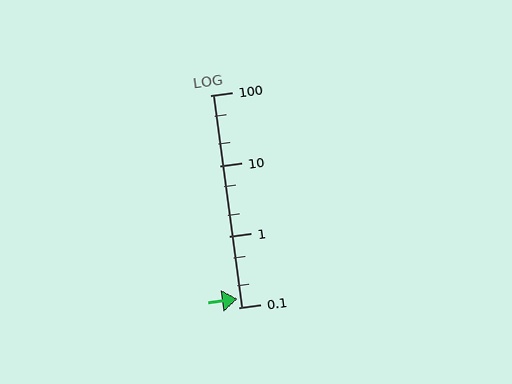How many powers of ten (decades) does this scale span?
The scale spans 3 decades, from 0.1 to 100.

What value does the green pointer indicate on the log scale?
The pointer indicates approximately 0.13.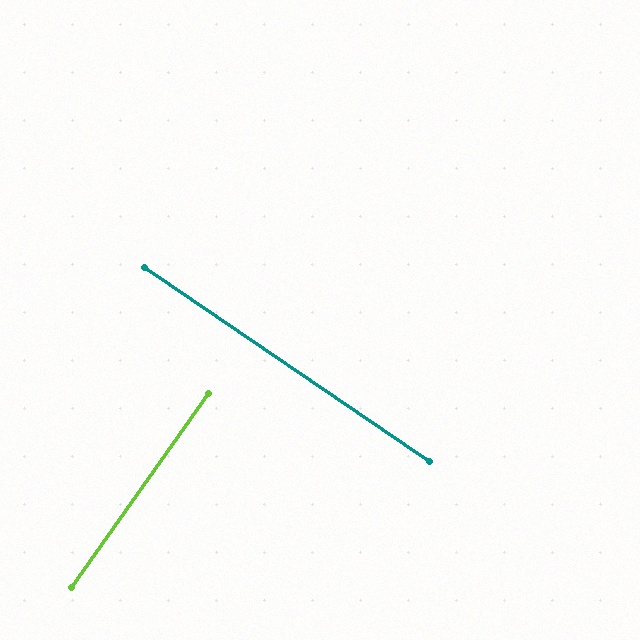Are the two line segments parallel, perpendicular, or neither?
Perpendicular — they meet at approximately 89°.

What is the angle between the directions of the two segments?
Approximately 89 degrees.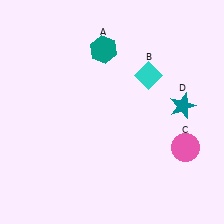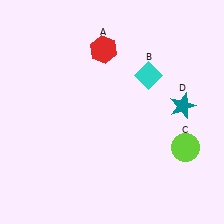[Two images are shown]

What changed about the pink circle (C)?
In Image 1, C is pink. In Image 2, it changed to lime.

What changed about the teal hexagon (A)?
In Image 1, A is teal. In Image 2, it changed to red.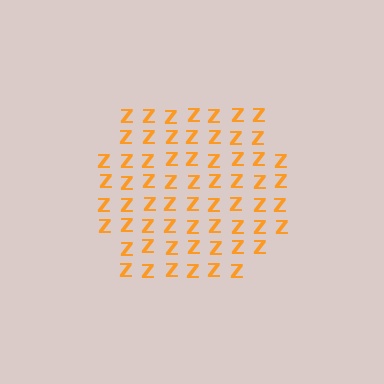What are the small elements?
The small elements are letter Z's.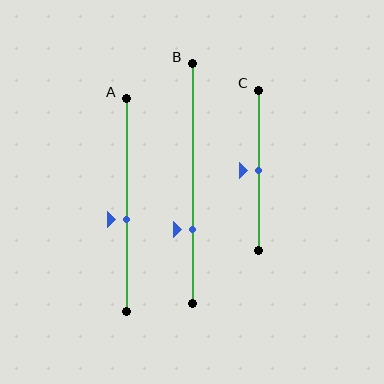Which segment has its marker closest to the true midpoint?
Segment C has its marker closest to the true midpoint.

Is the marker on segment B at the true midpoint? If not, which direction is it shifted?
No, the marker on segment B is shifted downward by about 19% of the segment length.